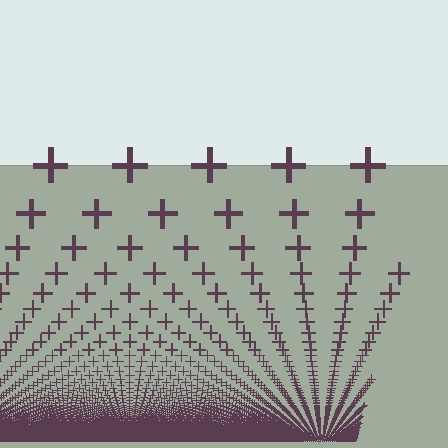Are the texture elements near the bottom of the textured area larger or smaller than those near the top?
Smaller. The gradient is inverted — elements near the bottom are smaller and denser.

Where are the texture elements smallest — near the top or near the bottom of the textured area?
Near the bottom.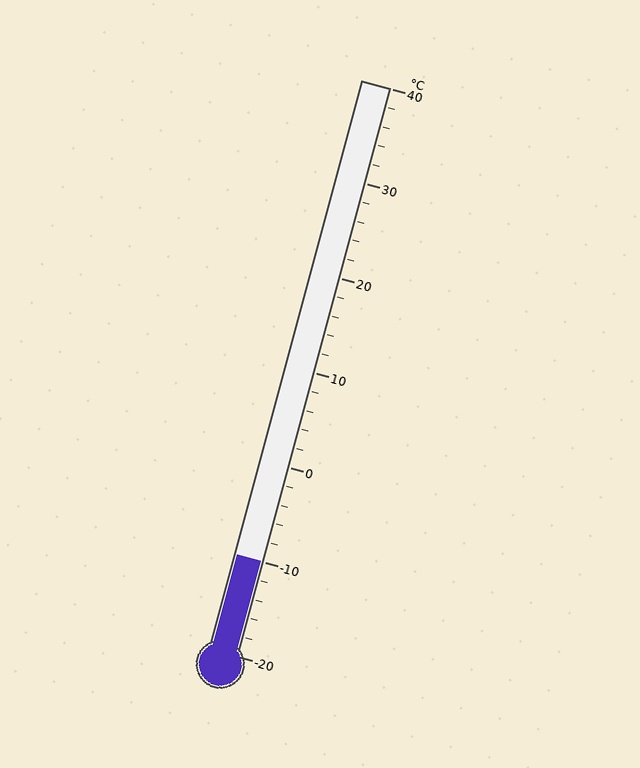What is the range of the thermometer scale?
The thermometer scale ranges from -20°C to 40°C.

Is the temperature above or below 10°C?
The temperature is below 10°C.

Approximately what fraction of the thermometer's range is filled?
The thermometer is filled to approximately 15% of its range.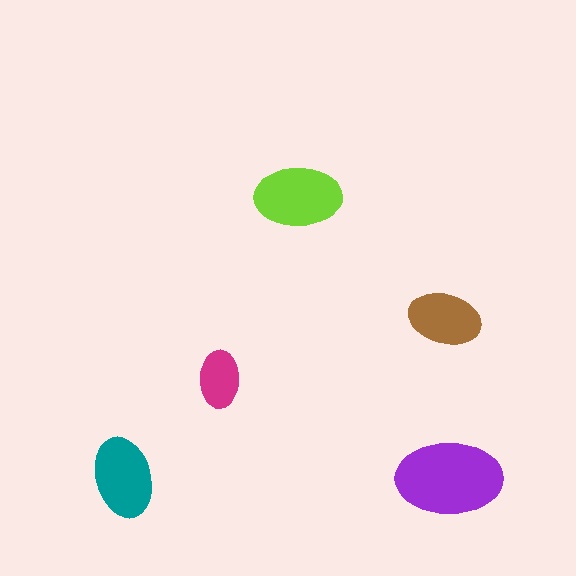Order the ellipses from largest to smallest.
the purple one, the lime one, the teal one, the brown one, the magenta one.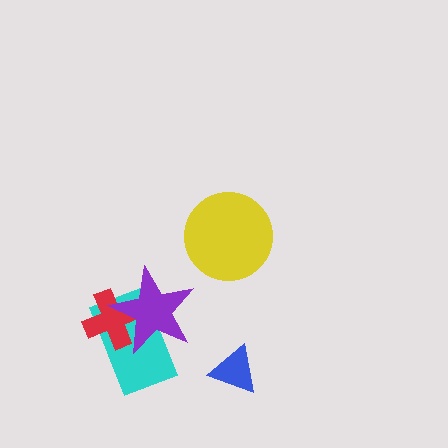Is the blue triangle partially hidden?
No, no other shape covers it.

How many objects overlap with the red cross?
2 objects overlap with the red cross.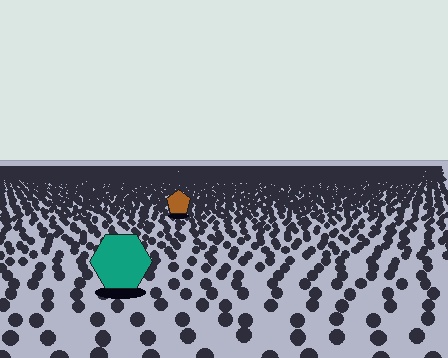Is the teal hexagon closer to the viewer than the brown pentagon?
Yes. The teal hexagon is closer — you can tell from the texture gradient: the ground texture is coarser near it.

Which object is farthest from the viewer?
The brown pentagon is farthest from the viewer. It appears smaller and the ground texture around it is denser.